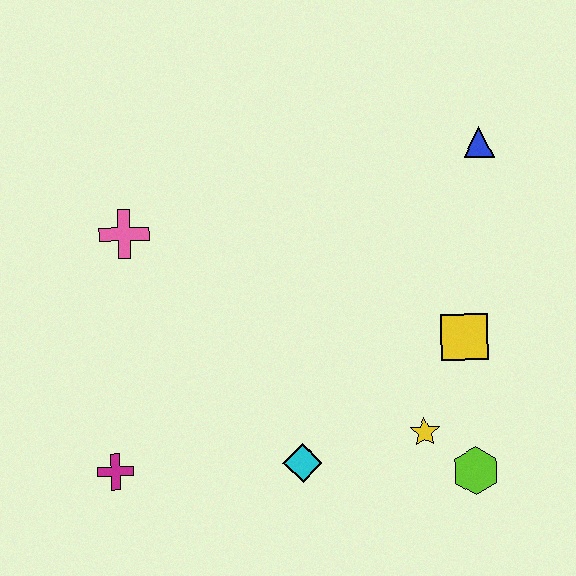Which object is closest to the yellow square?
The yellow star is closest to the yellow square.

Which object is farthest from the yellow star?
The pink cross is farthest from the yellow star.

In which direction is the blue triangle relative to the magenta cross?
The blue triangle is to the right of the magenta cross.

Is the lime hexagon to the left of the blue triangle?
Yes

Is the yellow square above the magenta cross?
Yes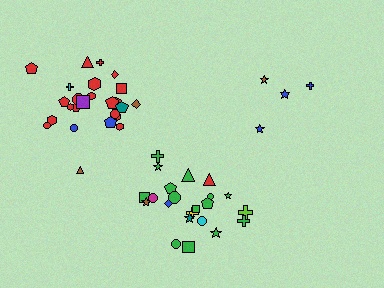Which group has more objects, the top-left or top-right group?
The top-left group.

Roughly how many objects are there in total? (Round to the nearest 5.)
Roughly 50 objects in total.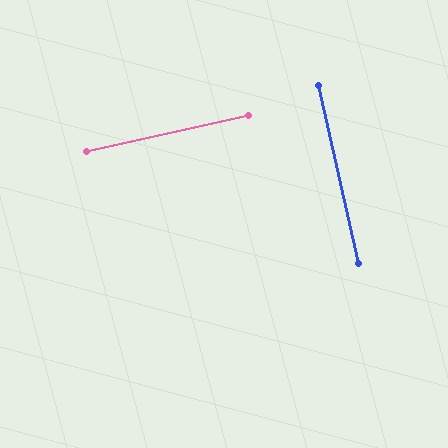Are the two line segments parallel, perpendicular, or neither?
Perpendicular — they meet at approximately 90°.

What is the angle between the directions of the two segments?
Approximately 90 degrees.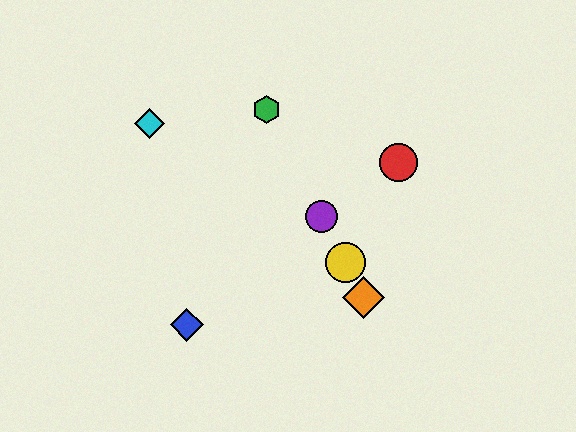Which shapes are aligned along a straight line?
The green hexagon, the yellow circle, the purple circle, the orange diamond are aligned along a straight line.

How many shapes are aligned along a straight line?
4 shapes (the green hexagon, the yellow circle, the purple circle, the orange diamond) are aligned along a straight line.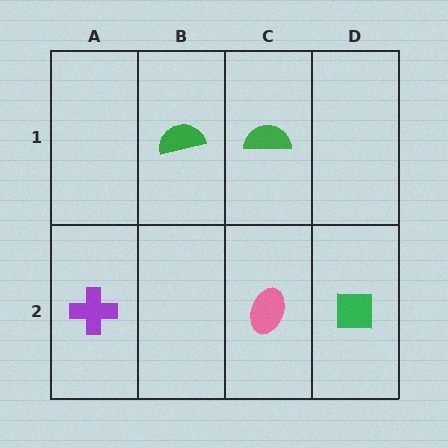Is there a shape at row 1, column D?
No, that cell is empty.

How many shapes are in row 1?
2 shapes.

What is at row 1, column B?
A green semicircle.